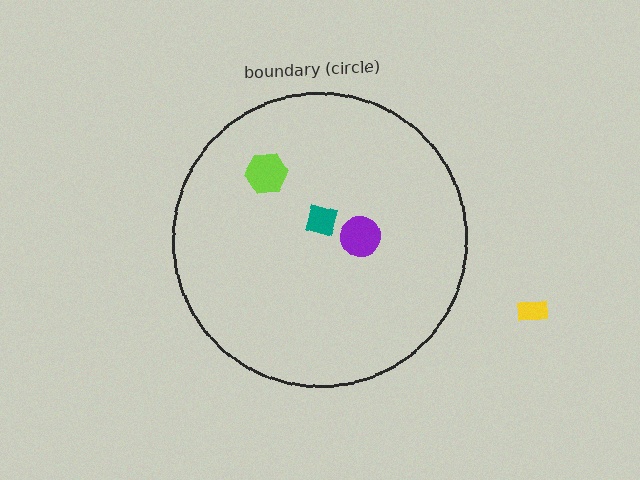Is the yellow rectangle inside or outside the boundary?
Outside.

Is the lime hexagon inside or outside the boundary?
Inside.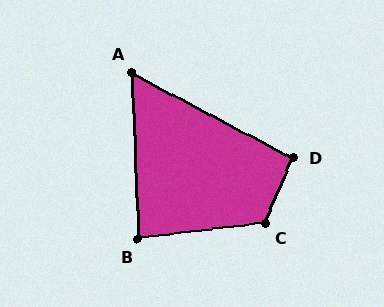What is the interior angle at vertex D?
Approximately 95 degrees (approximately right).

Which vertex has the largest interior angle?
C, at approximately 120 degrees.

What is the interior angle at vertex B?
Approximately 85 degrees (approximately right).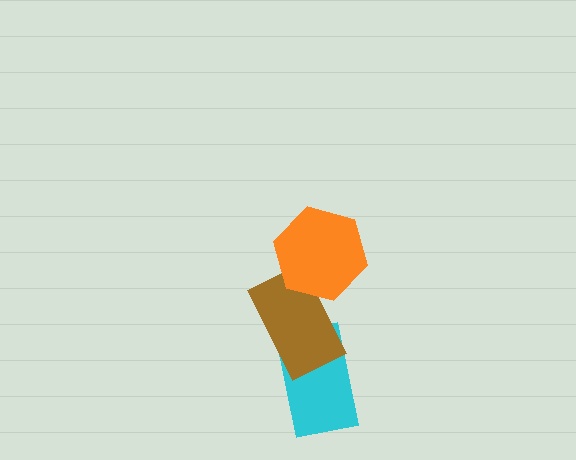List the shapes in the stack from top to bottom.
From top to bottom: the orange hexagon, the brown rectangle, the cyan rectangle.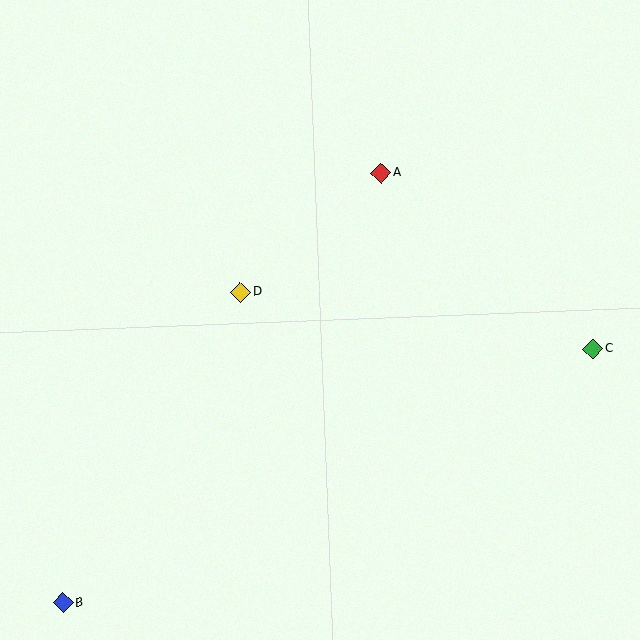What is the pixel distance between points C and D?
The distance between C and D is 357 pixels.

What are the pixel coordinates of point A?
Point A is at (381, 173).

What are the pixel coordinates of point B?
Point B is at (63, 603).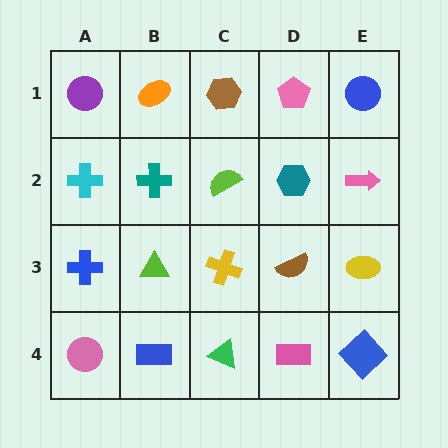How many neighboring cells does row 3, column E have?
3.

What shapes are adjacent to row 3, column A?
A cyan cross (row 2, column A), a pink circle (row 4, column A), a lime triangle (row 3, column B).